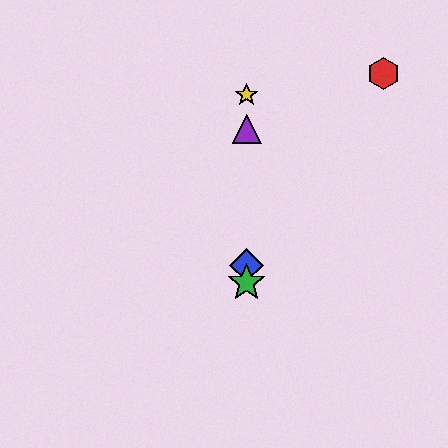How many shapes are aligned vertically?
4 shapes (the blue diamond, the green star, the yellow star, the purple triangle) are aligned vertically.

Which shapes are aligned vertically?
The blue diamond, the green star, the yellow star, the purple triangle are aligned vertically.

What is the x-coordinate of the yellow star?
The yellow star is at x≈247.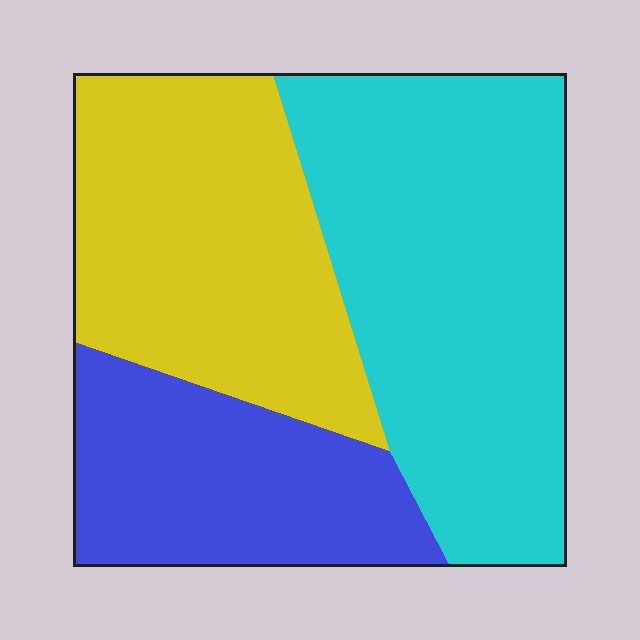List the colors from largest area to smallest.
From largest to smallest: cyan, yellow, blue.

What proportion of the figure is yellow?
Yellow covers 33% of the figure.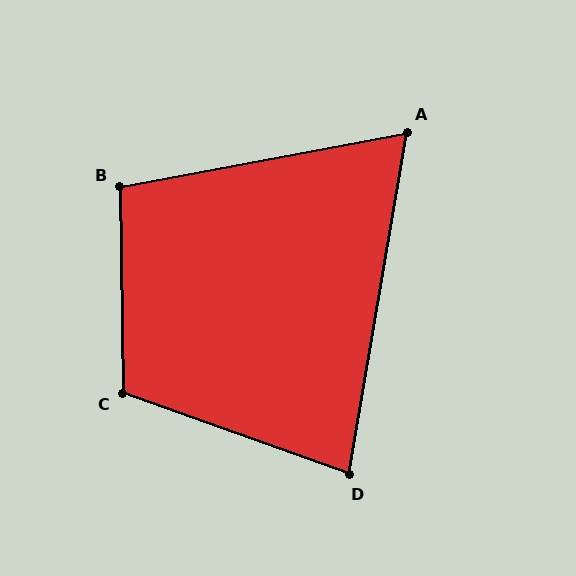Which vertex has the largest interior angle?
C, at approximately 110 degrees.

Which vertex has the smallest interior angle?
A, at approximately 70 degrees.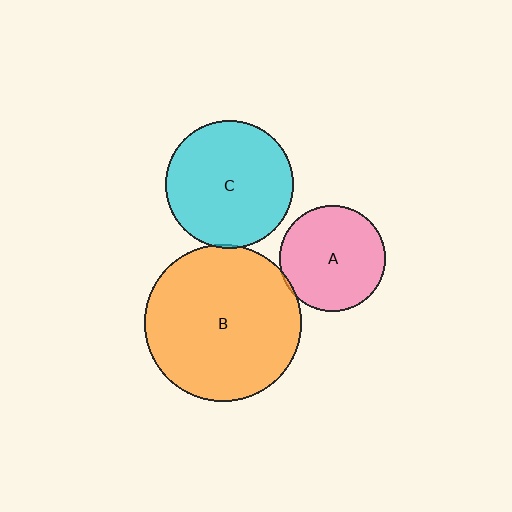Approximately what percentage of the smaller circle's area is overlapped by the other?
Approximately 5%.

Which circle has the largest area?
Circle B (orange).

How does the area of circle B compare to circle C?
Approximately 1.5 times.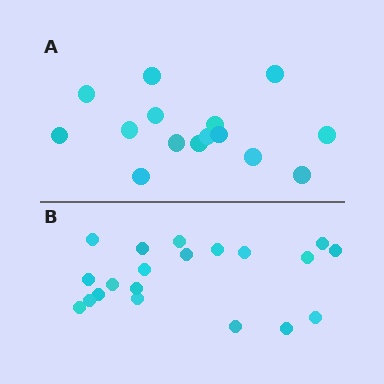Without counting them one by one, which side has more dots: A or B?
Region B (the bottom region) has more dots.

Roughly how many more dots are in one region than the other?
Region B has about 5 more dots than region A.